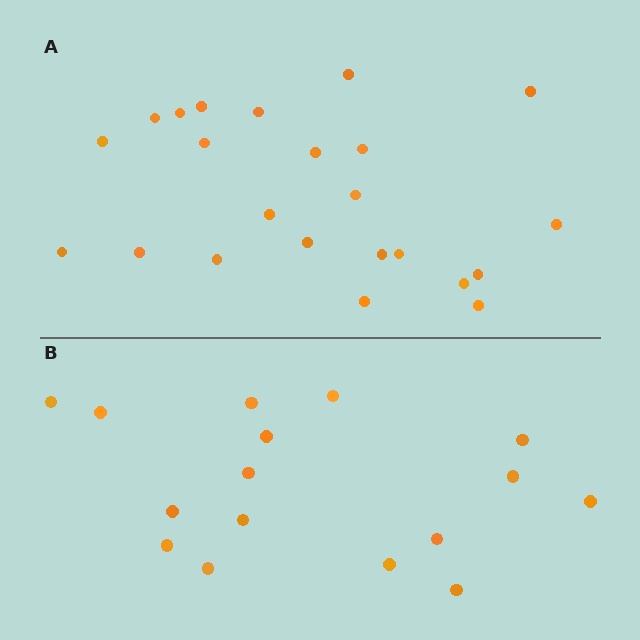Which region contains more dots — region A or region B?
Region A (the top region) has more dots.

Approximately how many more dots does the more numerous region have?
Region A has roughly 8 or so more dots than region B.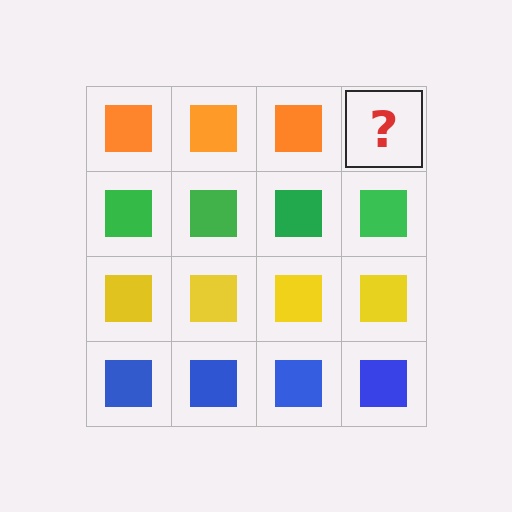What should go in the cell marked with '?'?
The missing cell should contain an orange square.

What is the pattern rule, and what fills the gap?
The rule is that each row has a consistent color. The gap should be filled with an orange square.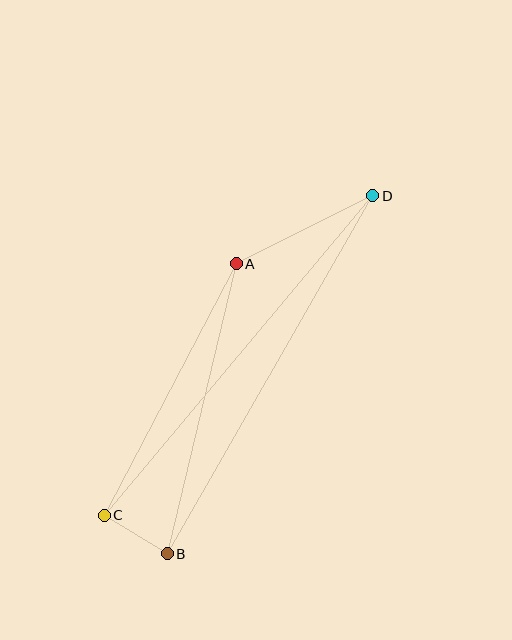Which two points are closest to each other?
Points B and C are closest to each other.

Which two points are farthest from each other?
Points C and D are farthest from each other.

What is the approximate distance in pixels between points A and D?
The distance between A and D is approximately 152 pixels.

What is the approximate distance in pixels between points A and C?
The distance between A and C is approximately 284 pixels.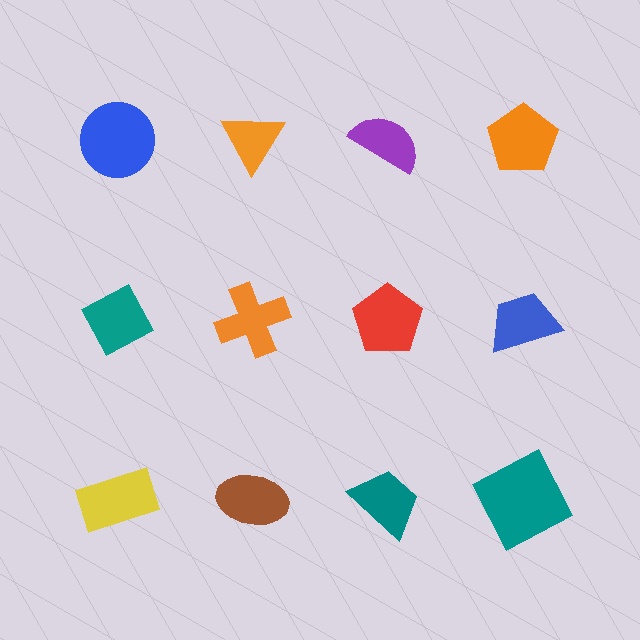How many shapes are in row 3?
4 shapes.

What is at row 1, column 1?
A blue circle.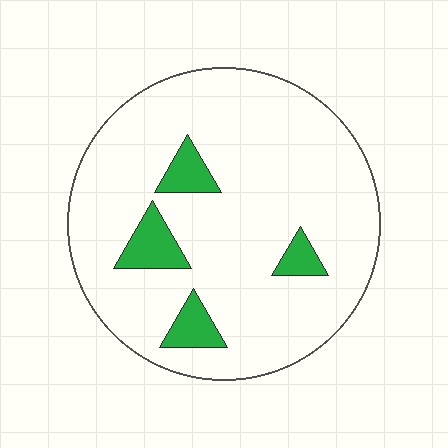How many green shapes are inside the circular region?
4.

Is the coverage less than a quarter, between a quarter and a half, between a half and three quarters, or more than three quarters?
Less than a quarter.